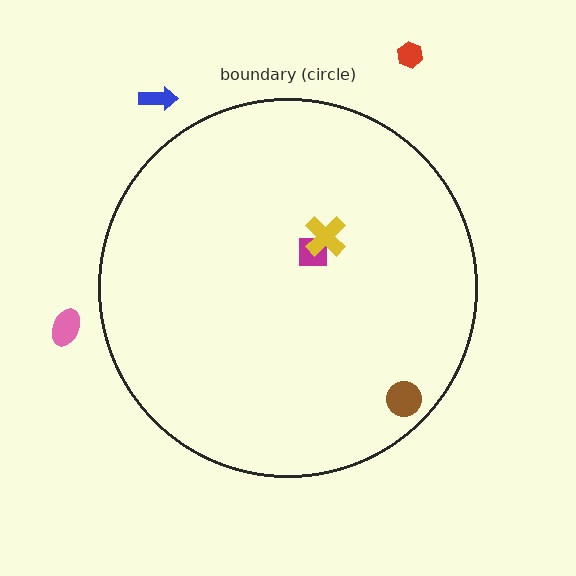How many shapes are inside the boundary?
3 inside, 3 outside.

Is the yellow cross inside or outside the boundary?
Inside.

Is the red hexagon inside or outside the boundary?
Outside.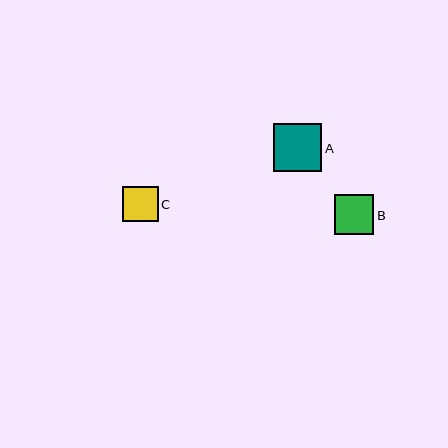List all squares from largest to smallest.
From largest to smallest: A, B, C.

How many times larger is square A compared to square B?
Square A is approximately 1.2 times the size of square B.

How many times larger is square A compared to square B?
Square A is approximately 1.2 times the size of square B.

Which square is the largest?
Square A is the largest with a size of approximately 48 pixels.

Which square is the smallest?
Square C is the smallest with a size of approximately 36 pixels.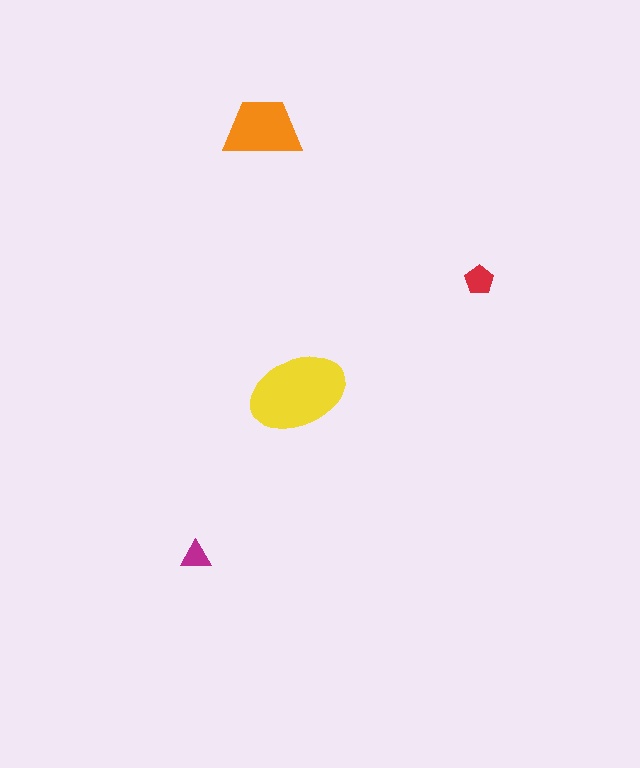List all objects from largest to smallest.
The yellow ellipse, the orange trapezoid, the red pentagon, the magenta triangle.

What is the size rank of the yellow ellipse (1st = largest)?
1st.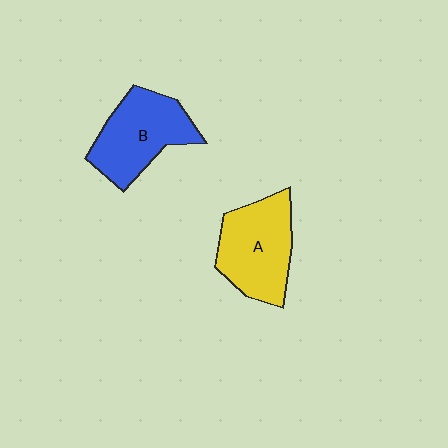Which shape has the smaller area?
Shape B (blue).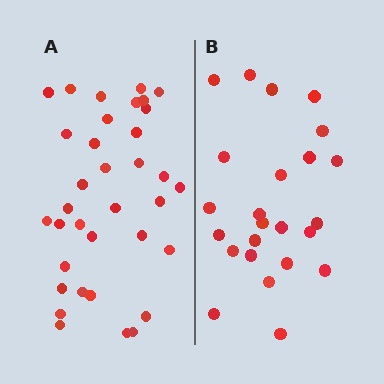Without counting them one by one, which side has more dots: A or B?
Region A (the left region) has more dots.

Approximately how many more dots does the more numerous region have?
Region A has roughly 12 or so more dots than region B.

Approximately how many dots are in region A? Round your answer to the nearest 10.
About 40 dots. (The exact count is 35, which rounds to 40.)